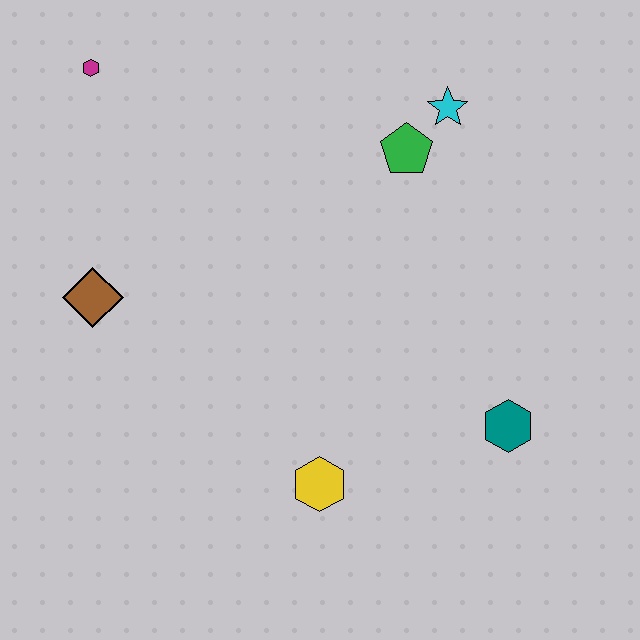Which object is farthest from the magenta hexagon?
The teal hexagon is farthest from the magenta hexagon.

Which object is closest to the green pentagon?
The cyan star is closest to the green pentagon.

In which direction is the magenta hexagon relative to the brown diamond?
The magenta hexagon is above the brown diamond.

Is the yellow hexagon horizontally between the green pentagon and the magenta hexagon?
Yes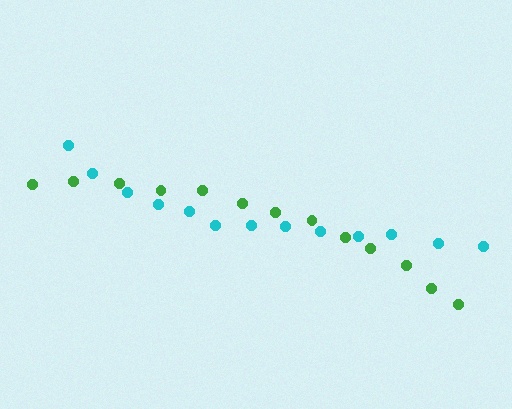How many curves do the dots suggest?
There are 2 distinct paths.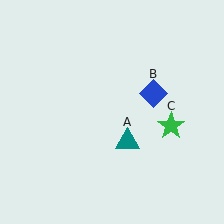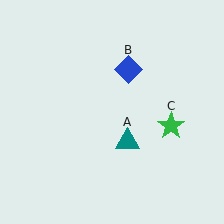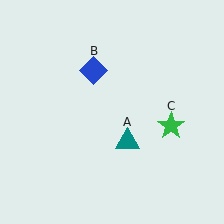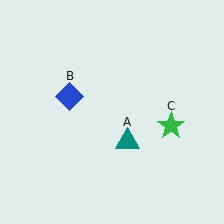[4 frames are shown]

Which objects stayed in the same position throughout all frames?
Teal triangle (object A) and green star (object C) remained stationary.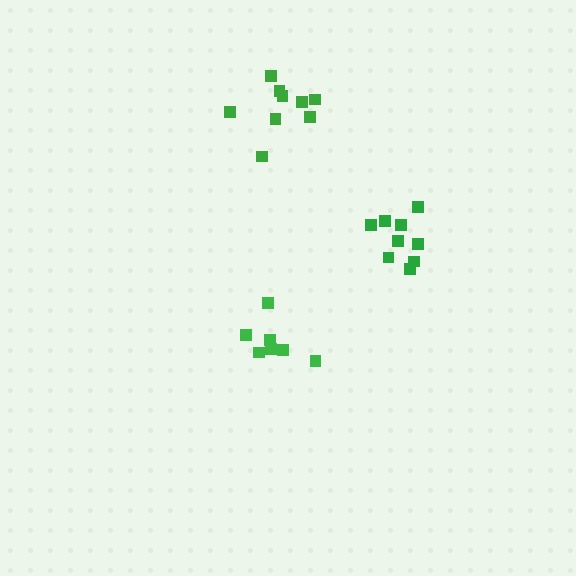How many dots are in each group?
Group 1: 7 dots, Group 2: 9 dots, Group 3: 9 dots (25 total).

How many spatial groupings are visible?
There are 3 spatial groupings.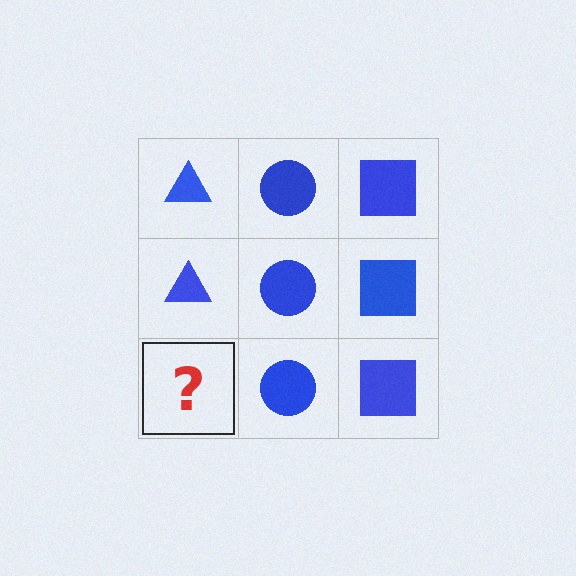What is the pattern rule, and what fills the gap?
The rule is that each column has a consistent shape. The gap should be filled with a blue triangle.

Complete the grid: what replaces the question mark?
The question mark should be replaced with a blue triangle.